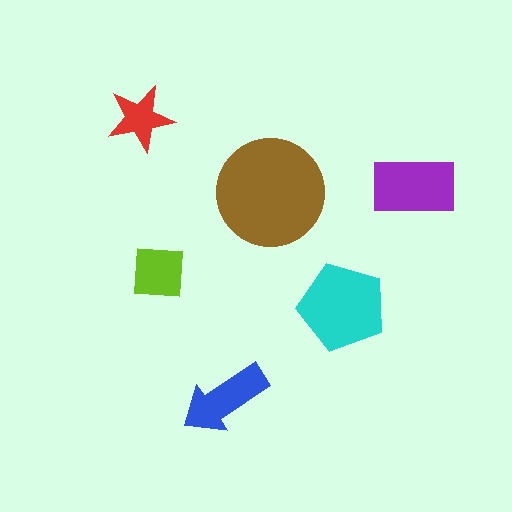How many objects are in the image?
There are 6 objects in the image.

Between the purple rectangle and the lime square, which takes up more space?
The purple rectangle.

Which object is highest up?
The red star is topmost.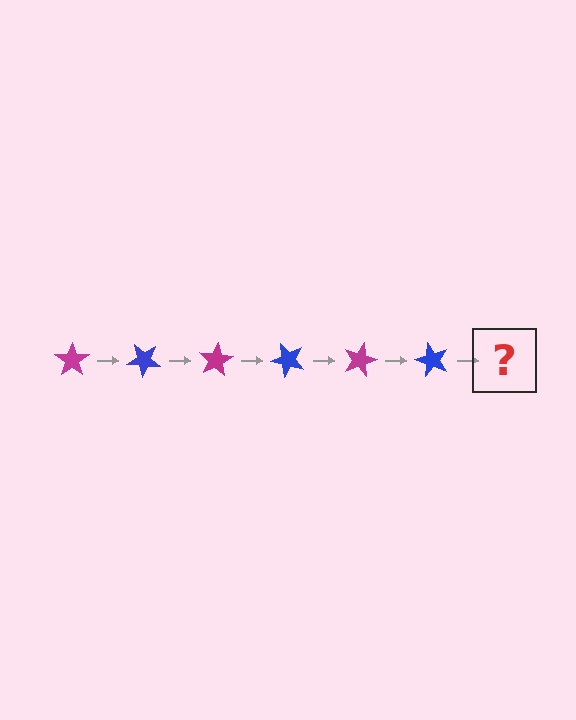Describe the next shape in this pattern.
It should be a magenta star, rotated 240 degrees from the start.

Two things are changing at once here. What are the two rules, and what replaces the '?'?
The two rules are that it rotates 40 degrees each step and the color cycles through magenta and blue. The '?' should be a magenta star, rotated 240 degrees from the start.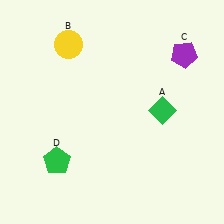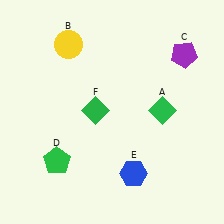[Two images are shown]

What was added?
A blue hexagon (E), a green diamond (F) were added in Image 2.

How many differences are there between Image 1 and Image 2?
There are 2 differences between the two images.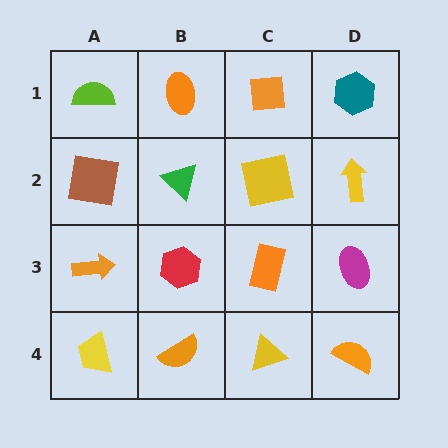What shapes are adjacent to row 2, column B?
An orange ellipse (row 1, column B), a red hexagon (row 3, column B), a brown square (row 2, column A), a yellow square (row 2, column C).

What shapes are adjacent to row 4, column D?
A magenta ellipse (row 3, column D), a yellow triangle (row 4, column C).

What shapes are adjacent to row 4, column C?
An orange rectangle (row 3, column C), an orange semicircle (row 4, column B), an orange semicircle (row 4, column D).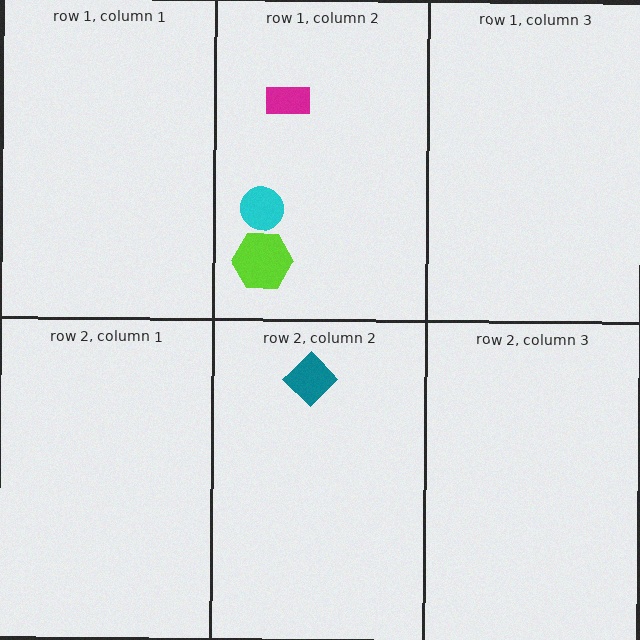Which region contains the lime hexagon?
The row 1, column 2 region.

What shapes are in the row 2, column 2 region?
The teal diamond.